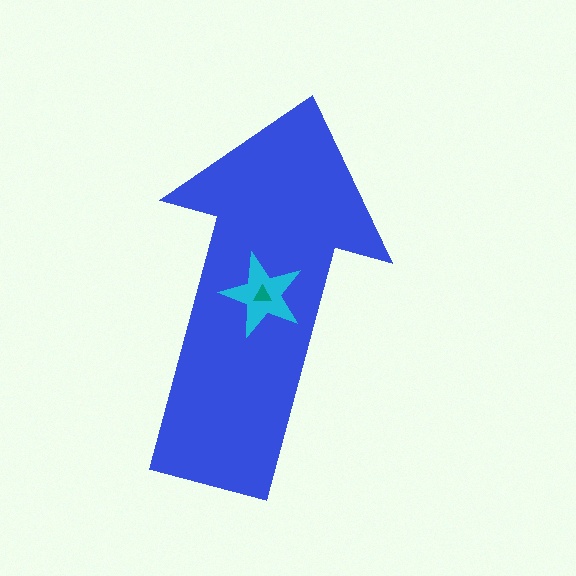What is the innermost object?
The teal triangle.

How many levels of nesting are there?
3.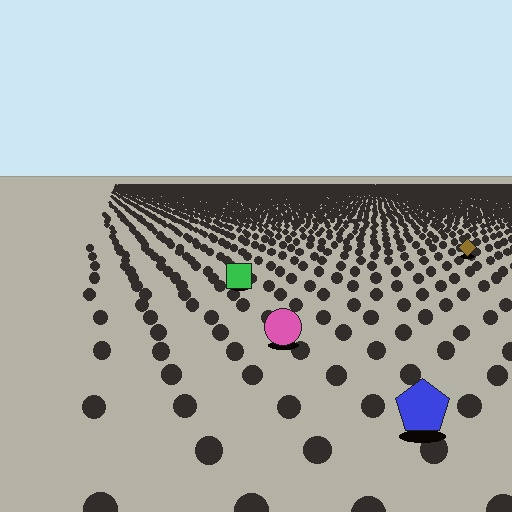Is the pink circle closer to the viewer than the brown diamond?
Yes. The pink circle is closer — you can tell from the texture gradient: the ground texture is coarser near it.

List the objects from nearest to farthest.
From nearest to farthest: the blue pentagon, the pink circle, the green square, the brown diamond.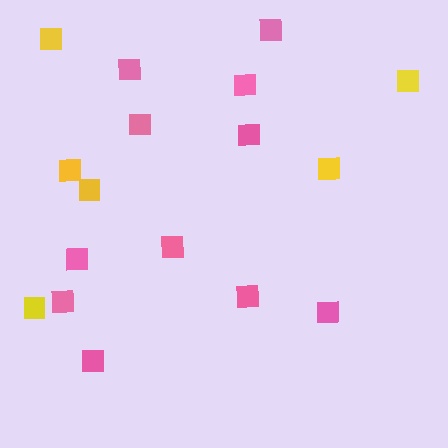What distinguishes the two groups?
There are 2 groups: one group of pink squares (11) and one group of yellow squares (6).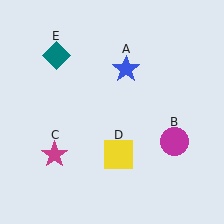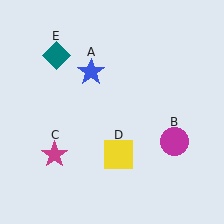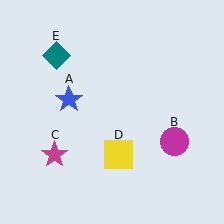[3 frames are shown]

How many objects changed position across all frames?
1 object changed position: blue star (object A).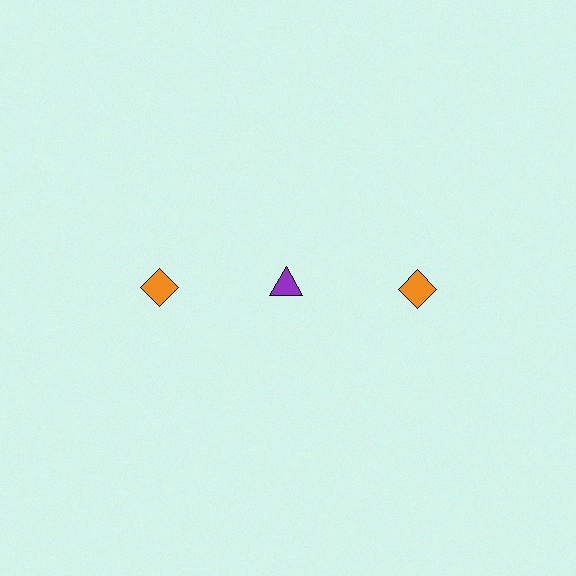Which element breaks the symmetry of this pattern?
The purple triangle in the top row, second from left column breaks the symmetry. All other shapes are orange diamonds.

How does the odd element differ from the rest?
It differs in both color (purple instead of orange) and shape (triangle instead of diamond).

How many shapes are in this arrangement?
There are 3 shapes arranged in a grid pattern.